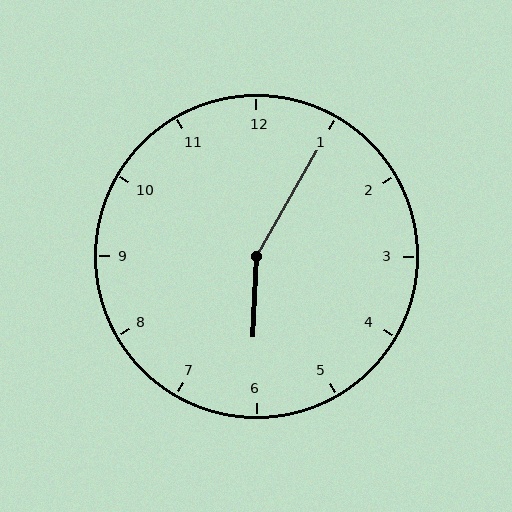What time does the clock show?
6:05.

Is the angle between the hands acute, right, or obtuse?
It is obtuse.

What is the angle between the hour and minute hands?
Approximately 152 degrees.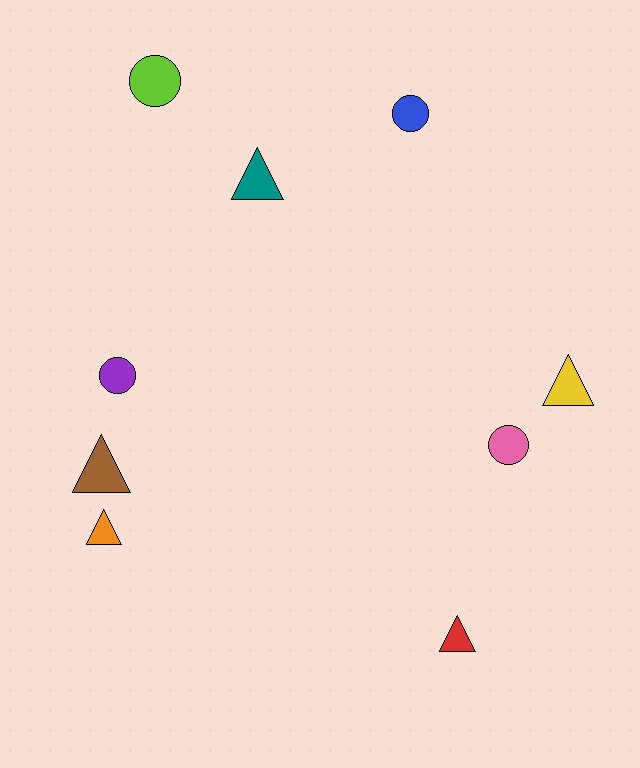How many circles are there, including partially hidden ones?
There are 4 circles.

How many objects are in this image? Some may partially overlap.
There are 9 objects.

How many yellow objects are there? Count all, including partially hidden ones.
There is 1 yellow object.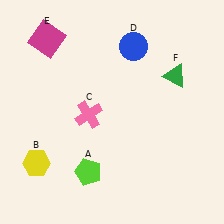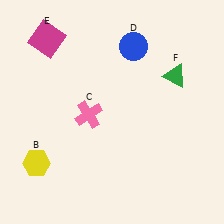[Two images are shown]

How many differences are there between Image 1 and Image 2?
There is 1 difference between the two images.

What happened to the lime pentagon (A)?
The lime pentagon (A) was removed in Image 2. It was in the bottom-left area of Image 1.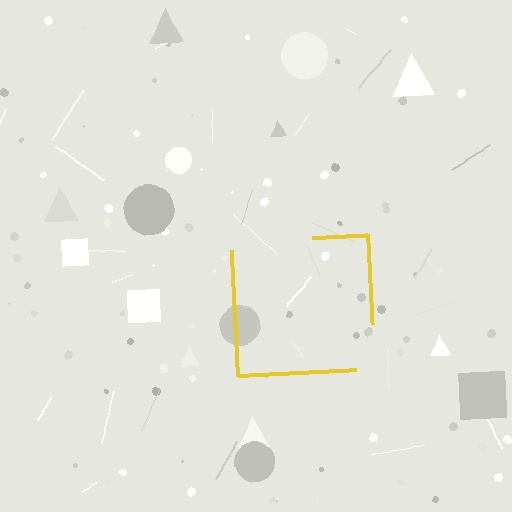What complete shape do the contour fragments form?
The contour fragments form a square.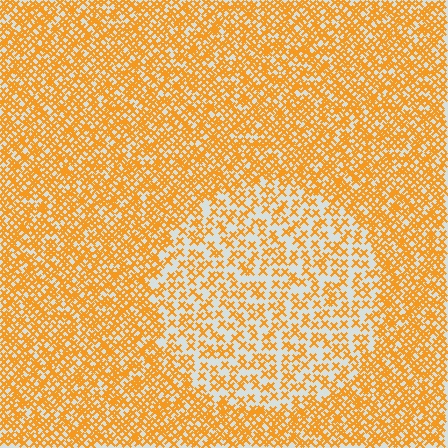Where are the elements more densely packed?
The elements are more densely packed outside the circle boundary.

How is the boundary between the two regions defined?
The boundary is defined by a change in element density (approximately 2.1x ratio). All elements are the same color, size, and shape.